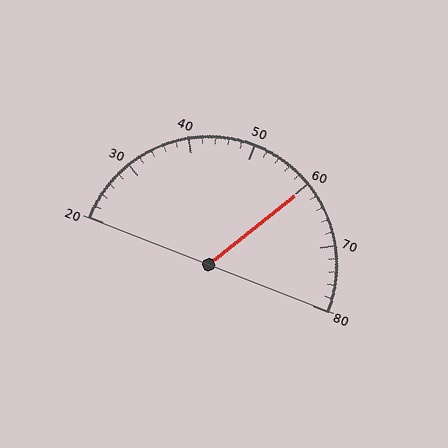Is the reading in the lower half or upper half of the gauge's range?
The reading is in the upper half of the range (20 to 80).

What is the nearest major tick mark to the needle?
The nearest major tick mark is 60.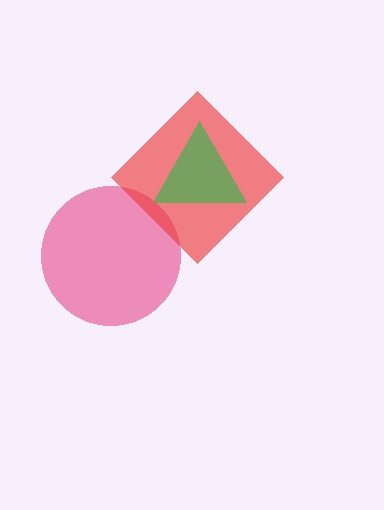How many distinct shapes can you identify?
There are 3 distinct shapes: a pink circle, a red diamond, a green triangle.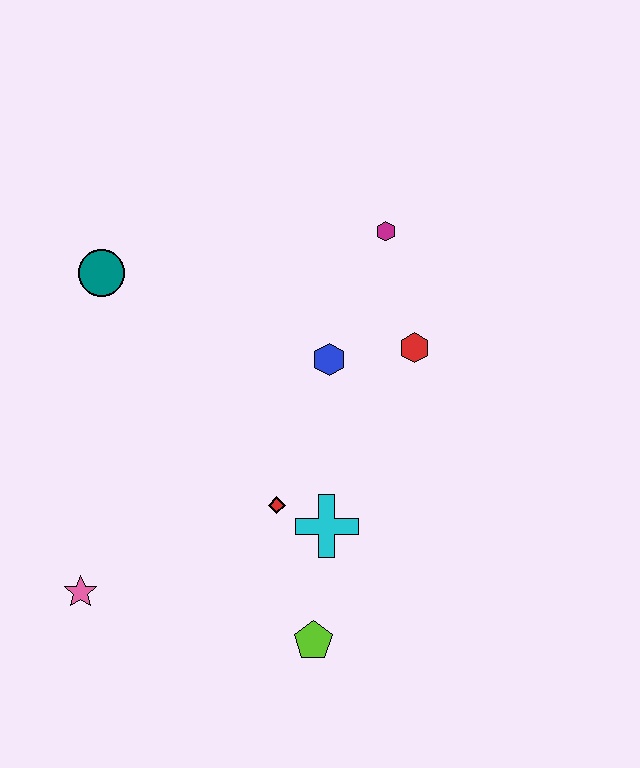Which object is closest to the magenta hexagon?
The red hexagon is closest to the magenta hexagon.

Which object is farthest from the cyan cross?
The teal circle is farthest from the cyan cross.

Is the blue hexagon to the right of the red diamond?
Yes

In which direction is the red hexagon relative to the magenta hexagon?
The red hexagon is below the magenta hexagon.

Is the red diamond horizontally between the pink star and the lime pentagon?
Yes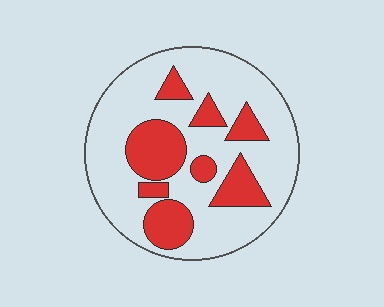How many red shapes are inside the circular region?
8.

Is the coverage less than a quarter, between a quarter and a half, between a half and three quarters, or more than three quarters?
Between a quarter and a half.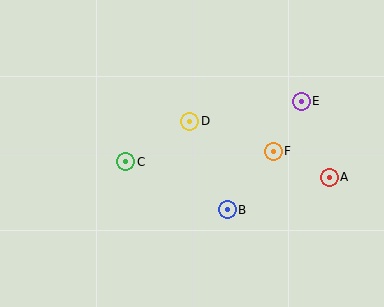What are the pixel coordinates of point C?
Point C is at (126, 162).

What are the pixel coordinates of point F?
Point F is at (273, 151).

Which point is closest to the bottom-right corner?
Point A is closest to the bottom-right corner.